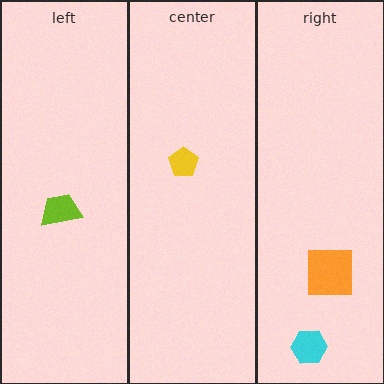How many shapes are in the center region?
1.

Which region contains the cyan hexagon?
The right region.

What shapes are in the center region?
The yellow pentagon.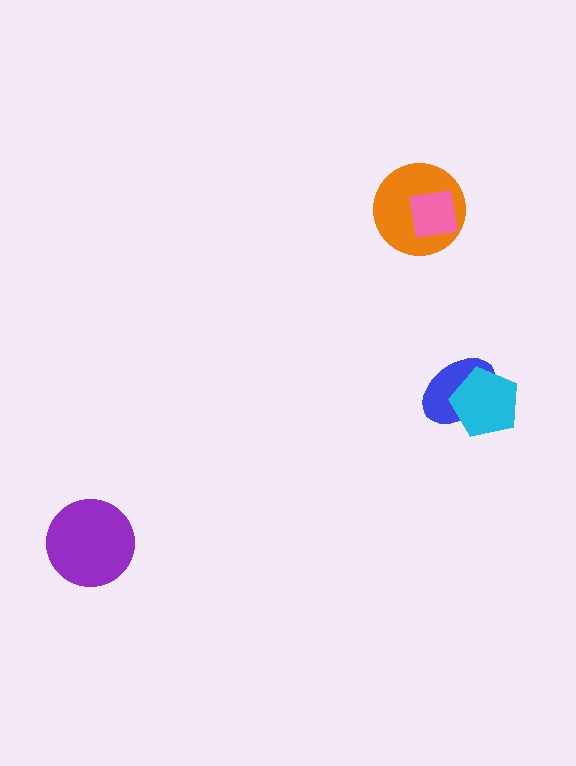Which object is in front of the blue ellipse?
The cyan pentagon is in front of the blue ellipse.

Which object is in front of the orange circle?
The pink square is in front of the orange circle.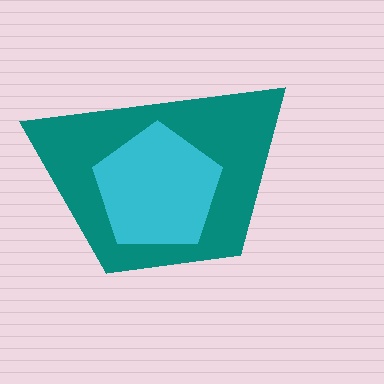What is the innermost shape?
The cyan pentagon.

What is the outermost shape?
The teal trapezoid.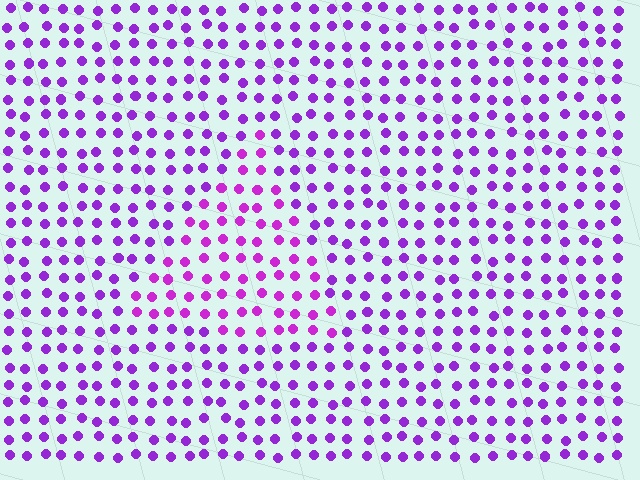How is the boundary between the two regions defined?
The boundary is defined purely by a slight shift in hue (about 19 degrees). Spacing, size, and orientation are identical on both sides.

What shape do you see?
I see a triangle.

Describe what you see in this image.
The image is filled with small purple elements in a uniform arrangement. A triangle-shaped region is visible where the elements are tinted to a slightly different hue, forming a subtle color boundary.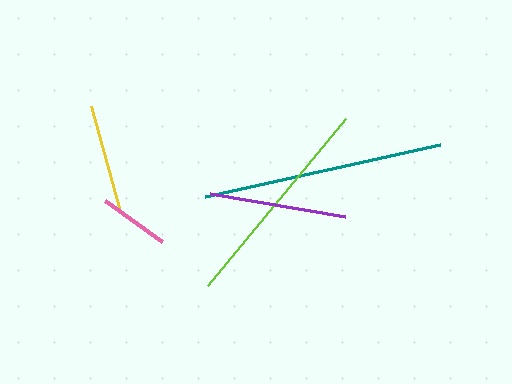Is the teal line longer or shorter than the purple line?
The teal line is longer than the purple line.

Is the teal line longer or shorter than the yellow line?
The teal line is longer than the yellow line.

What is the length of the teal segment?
The teal segment is approximately 240 pixels long.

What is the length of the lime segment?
The lime segment is approximately 216 pixels long.